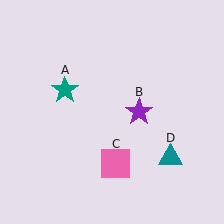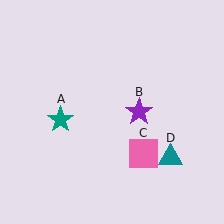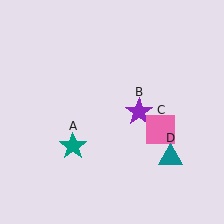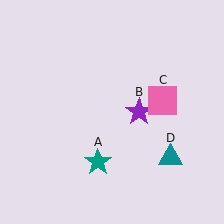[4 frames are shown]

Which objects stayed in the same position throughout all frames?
Purple star (object B) and teal triangle (object D) remained stationary.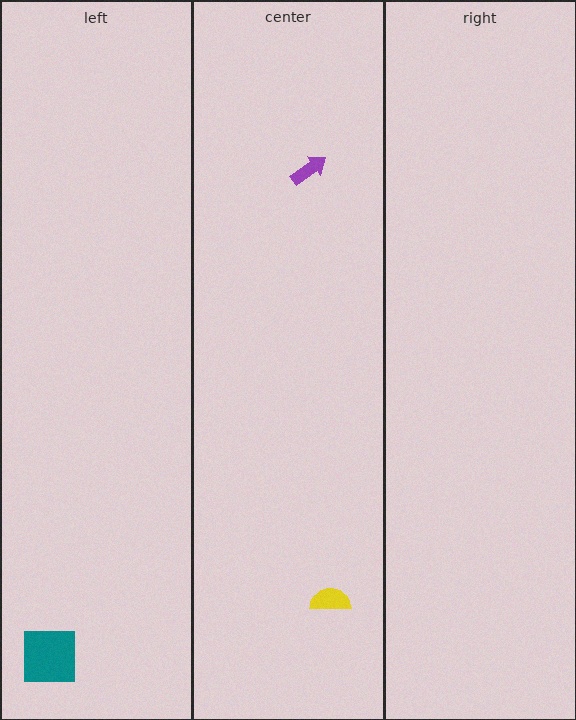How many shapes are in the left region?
1.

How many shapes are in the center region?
2.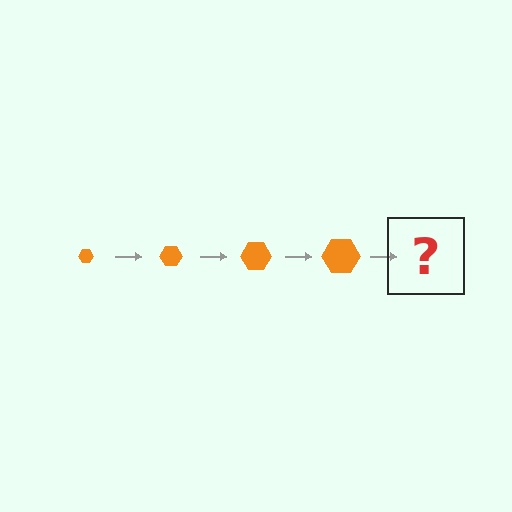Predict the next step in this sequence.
The next step is an orange hexagon, larger than the previous one.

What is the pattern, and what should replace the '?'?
The pattern is that the hexagon gets progressively larger each step. The '?' should be an orange hexagon, larger than the previous one.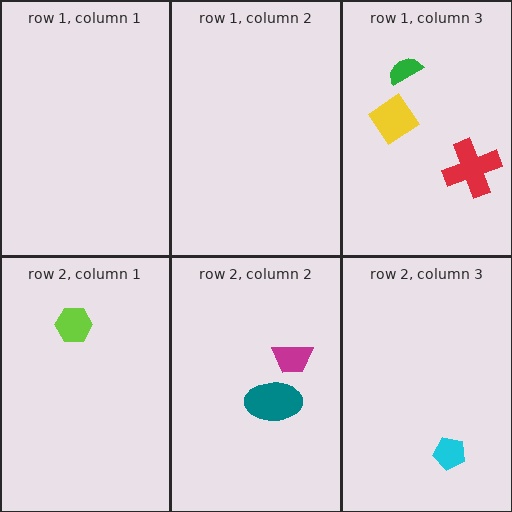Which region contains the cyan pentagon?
The row 2, column 3 region.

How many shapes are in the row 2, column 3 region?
1.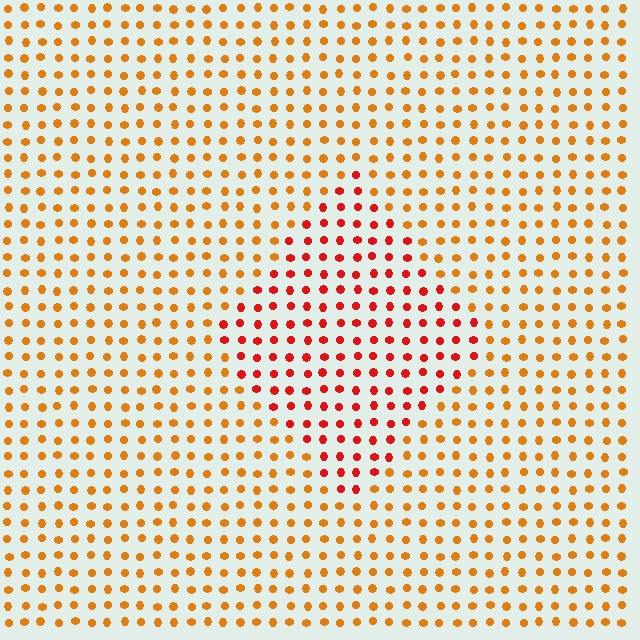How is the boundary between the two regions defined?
The boundary is defined purely by a slight shift in hue (about 32 degrees). Spacing, size, and orientation are identical on both sides.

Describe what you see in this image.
The image is filled with small orange elements in a uniform arrangement. A diamond-shaped region is visible where the elements are tinted to a slightly different hue, forming a subtle color boundary.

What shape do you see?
I see a diamond.